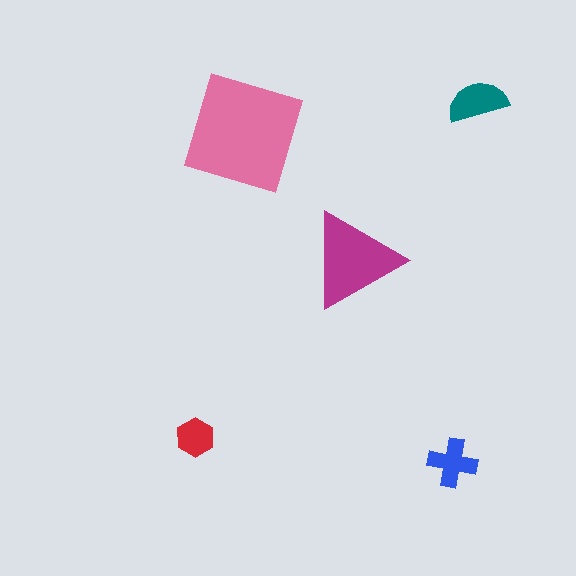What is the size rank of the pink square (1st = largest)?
1st.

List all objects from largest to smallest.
The pink square, the magenta triangle, the teal semicircle, the blue cross, the red hexagon.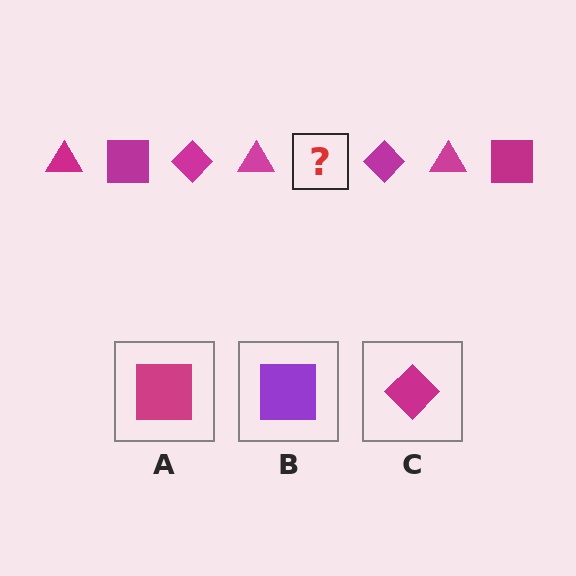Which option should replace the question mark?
Option A.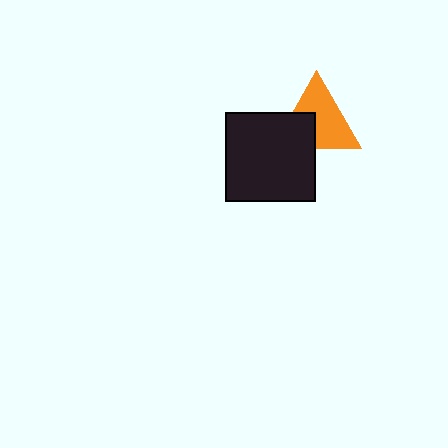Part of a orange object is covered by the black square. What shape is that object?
It is a triangle.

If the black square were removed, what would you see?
You would see the complete orange triangle.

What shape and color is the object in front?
The object in front is a black square.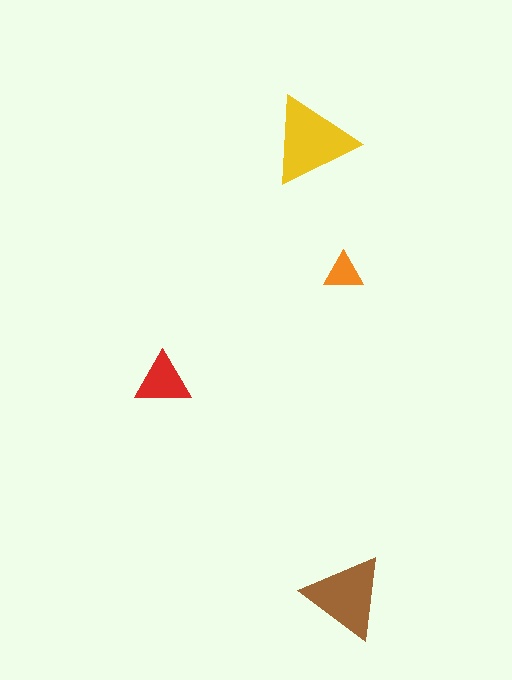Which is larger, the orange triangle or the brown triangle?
The brown one.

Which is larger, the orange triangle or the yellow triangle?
The yellow one.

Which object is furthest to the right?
The brown triangle is rightmost.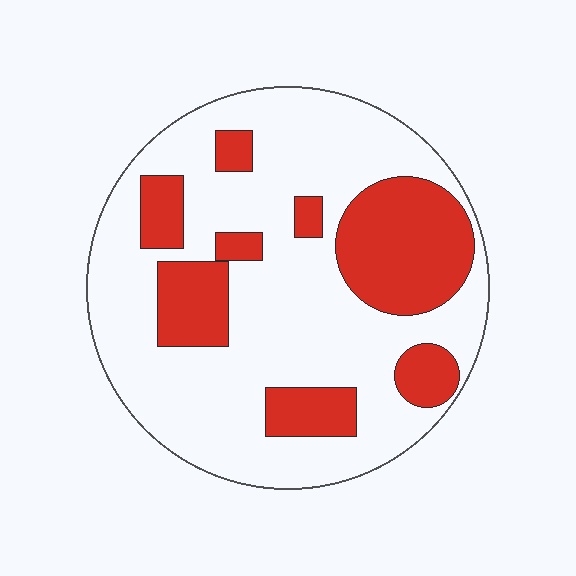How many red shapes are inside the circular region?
8.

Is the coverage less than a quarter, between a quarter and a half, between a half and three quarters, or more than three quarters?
Between a quarter and a half.